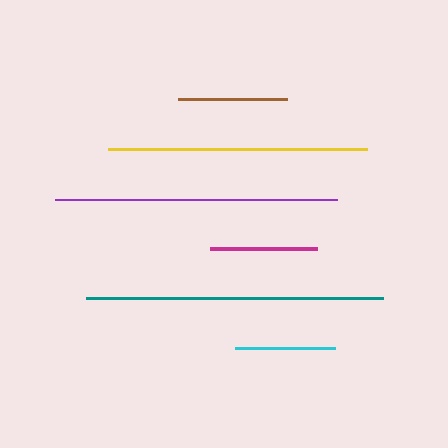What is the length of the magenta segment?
The magenta segment is approximately 107 pixels long.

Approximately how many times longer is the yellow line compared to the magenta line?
The yellow line is approximately 2.4 times the length of the magenta line.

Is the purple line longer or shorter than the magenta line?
The purple line is longer than the magenta line.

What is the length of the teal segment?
The teal segment is approximately 296 pixels long.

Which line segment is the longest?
The teal line is the longest at approximately 296 pixels.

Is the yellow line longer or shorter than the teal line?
The teal line is longer than the yellow line.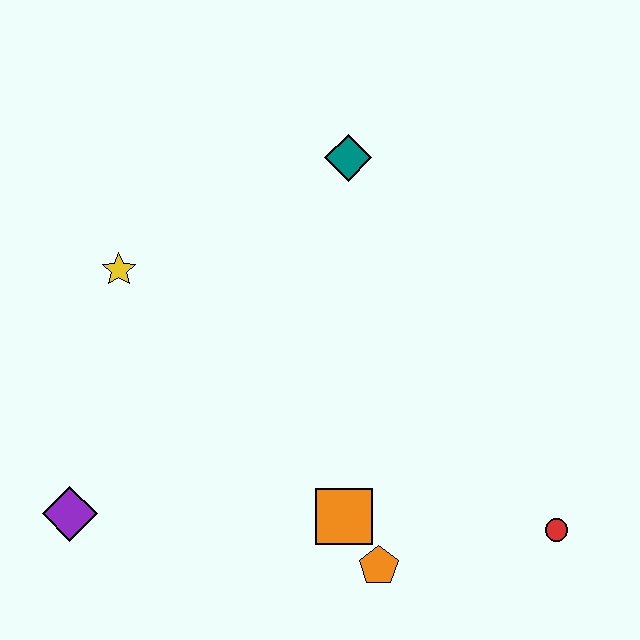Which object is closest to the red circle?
The orange pentagon is closest to the red circle.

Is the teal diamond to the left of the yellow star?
No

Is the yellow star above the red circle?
Yes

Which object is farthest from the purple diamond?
The red circle is farthest from the purple diamond.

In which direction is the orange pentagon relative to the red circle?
The orange pentagon is to the left of the red circle.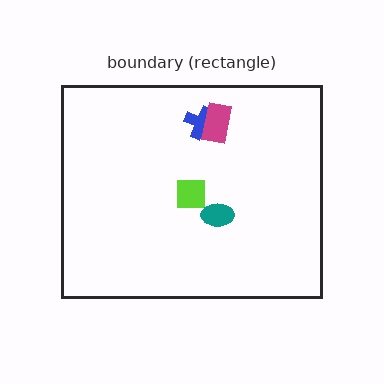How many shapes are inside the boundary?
4 inside, 0 outside.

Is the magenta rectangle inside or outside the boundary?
Inside.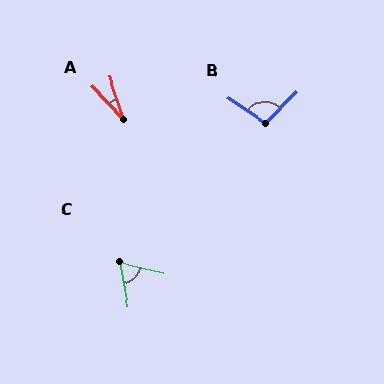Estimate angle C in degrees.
Approximately 66 degrees.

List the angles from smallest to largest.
A (25°), C (66°), B (102°).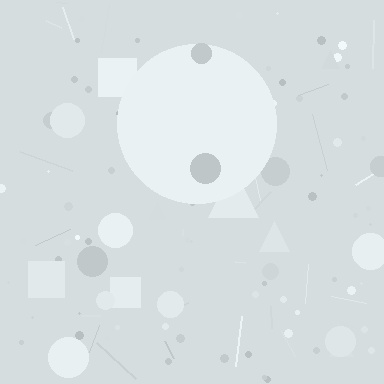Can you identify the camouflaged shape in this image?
The camouflaged shape is a circle.